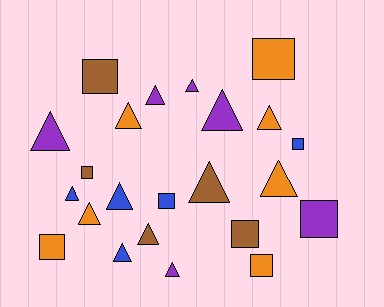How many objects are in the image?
There are 23 objects.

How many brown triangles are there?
There are 2 brown triangles.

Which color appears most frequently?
Orange, with 7 objects.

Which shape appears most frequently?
Triangle, with 14 objects.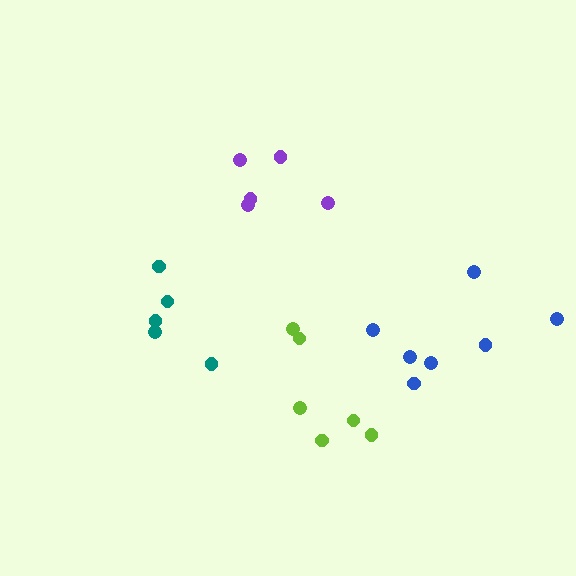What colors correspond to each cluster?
The clusters are colored: teal, blue, purple, lime.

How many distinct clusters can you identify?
There are 4 distinct clusters.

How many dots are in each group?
Group 1: 5 dots, Group 2: 7 dots, Group 3: 5 dots, Group 4: 6 dots (23 total).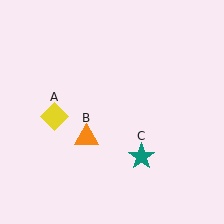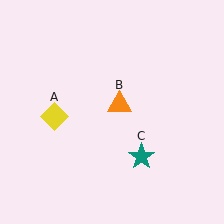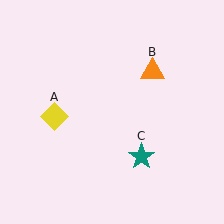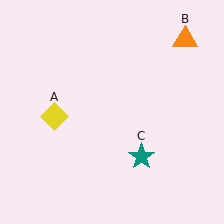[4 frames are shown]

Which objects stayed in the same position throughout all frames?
Yellow diamond (object A) and teal star (object C) remained stationary.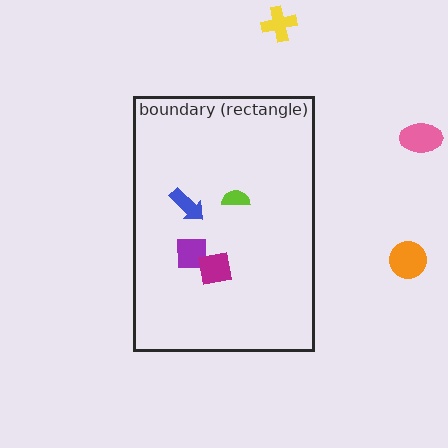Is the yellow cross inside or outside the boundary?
Outside.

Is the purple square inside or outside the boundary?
Inside.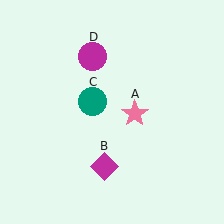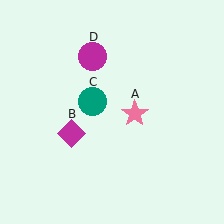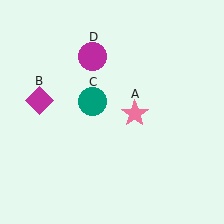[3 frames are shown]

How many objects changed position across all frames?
1 object changed position: magenta diamond (object B).